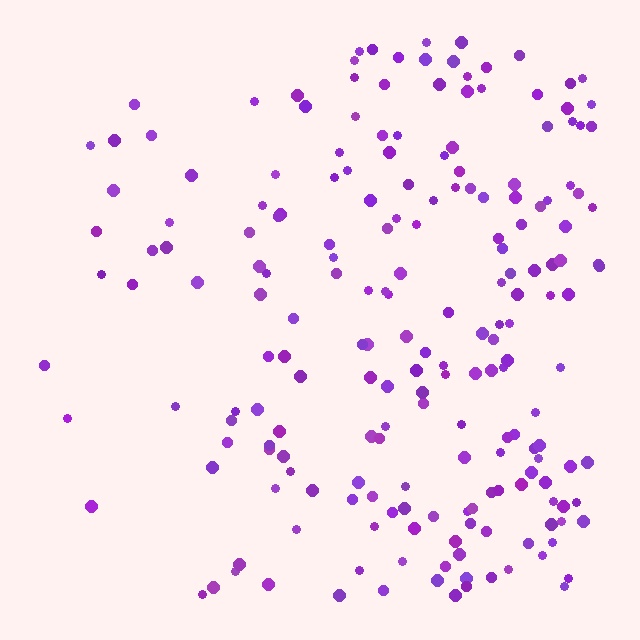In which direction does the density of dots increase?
From left to right, with the right side densest.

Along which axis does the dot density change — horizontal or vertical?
Horizontal.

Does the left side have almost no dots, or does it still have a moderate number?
Still a moderate number, just noticeably fewer than the right.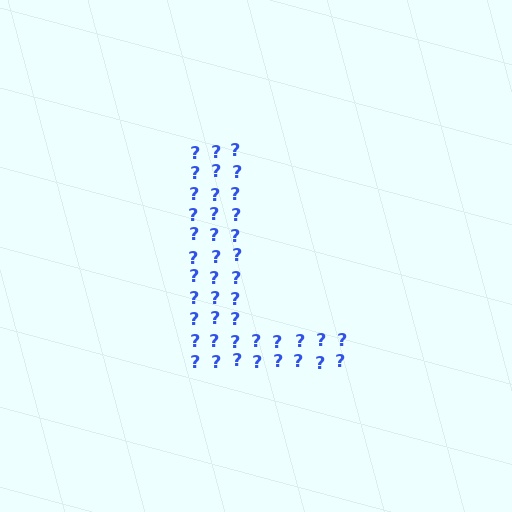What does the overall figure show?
The overall figure shows the letter L.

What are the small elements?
The small elements are question marks.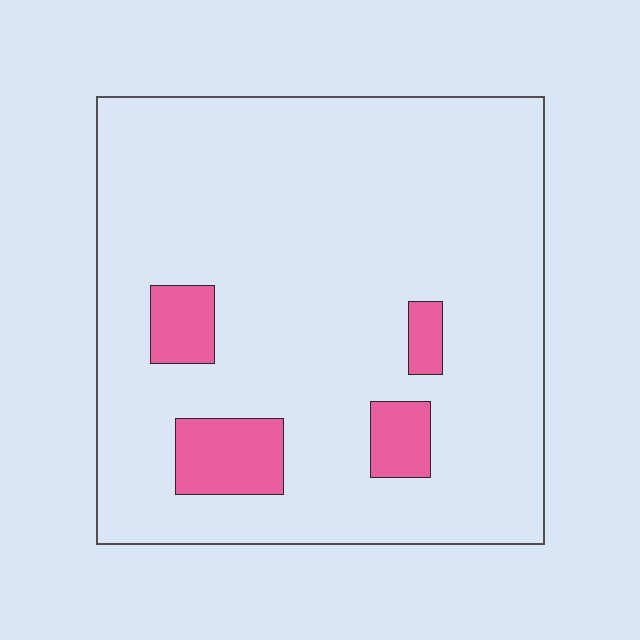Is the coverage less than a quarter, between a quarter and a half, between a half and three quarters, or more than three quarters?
Less than a quarter.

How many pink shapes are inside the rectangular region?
4.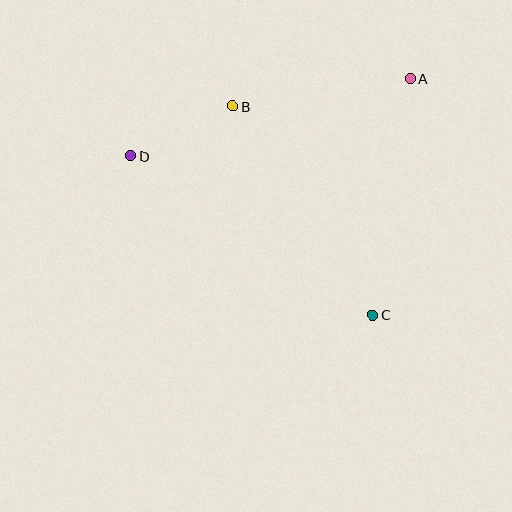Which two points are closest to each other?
Points B and D are closest to each other.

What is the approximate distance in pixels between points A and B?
The distance between A and B is approximately 180 pixels.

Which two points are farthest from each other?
Points A and D are farthest from each other.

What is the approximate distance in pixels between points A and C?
The distance between A and C is approximately 239 pixels.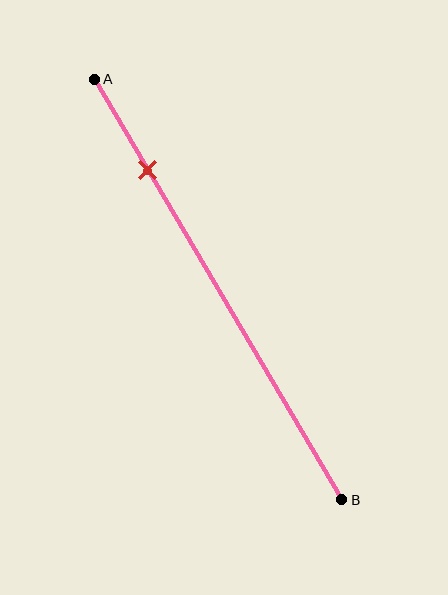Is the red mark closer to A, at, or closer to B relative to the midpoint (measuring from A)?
The red mark is closer to point A than the midpoint of segment AB.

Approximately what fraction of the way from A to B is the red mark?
The red mark is approximately 20% of the way from A to B.